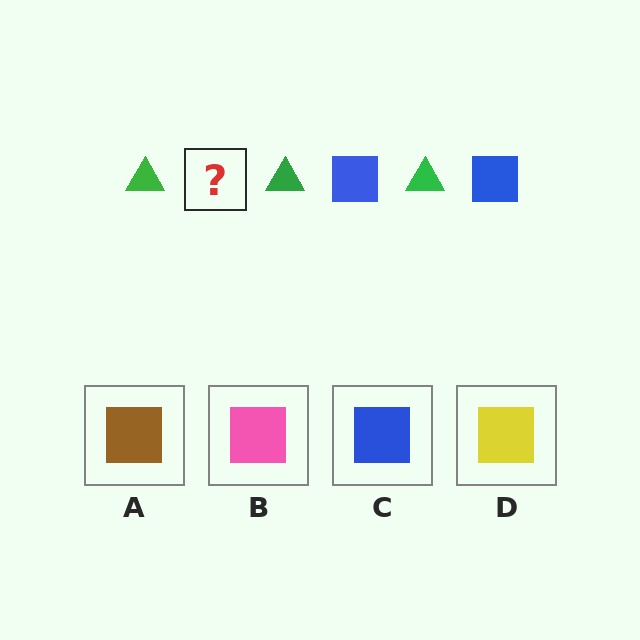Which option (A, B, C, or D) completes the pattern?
C.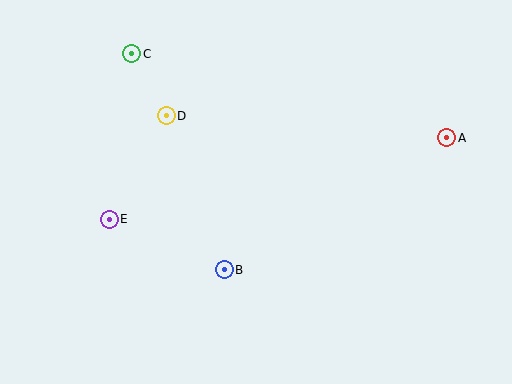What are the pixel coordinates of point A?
Point A is at (447, 138).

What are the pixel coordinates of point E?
Point E is at (109, 219).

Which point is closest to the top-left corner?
Point C is closest to the top-left corner.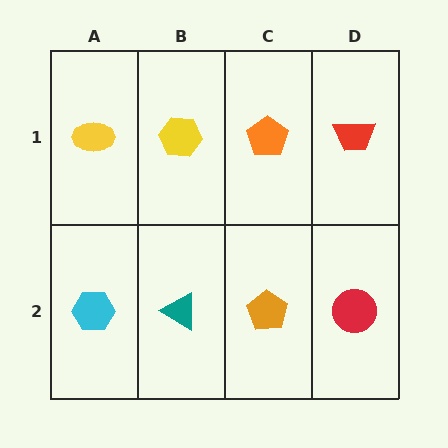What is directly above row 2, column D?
A red trapezoid.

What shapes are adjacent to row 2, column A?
A yellow ellipse (row 1, column A), a teal triangle (row 2, column B).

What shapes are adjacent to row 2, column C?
An orange pentagon (row 1, column C), a teal triangle (row 2, column B), a red circle (row 2, column D).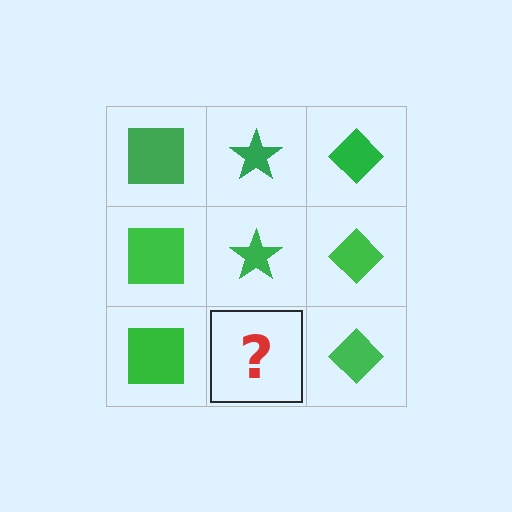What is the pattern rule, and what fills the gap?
The rule is that each column has a consistent shape. The gap should be filled with a green star.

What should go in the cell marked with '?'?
The missing cell should contain a green star.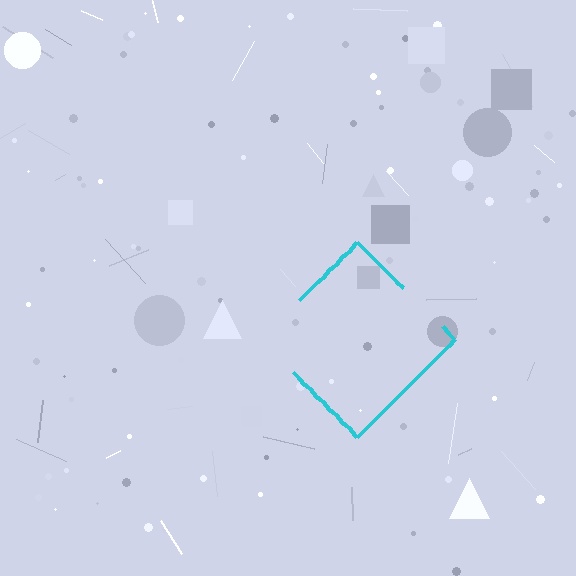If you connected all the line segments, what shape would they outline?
They would outline a diamond.